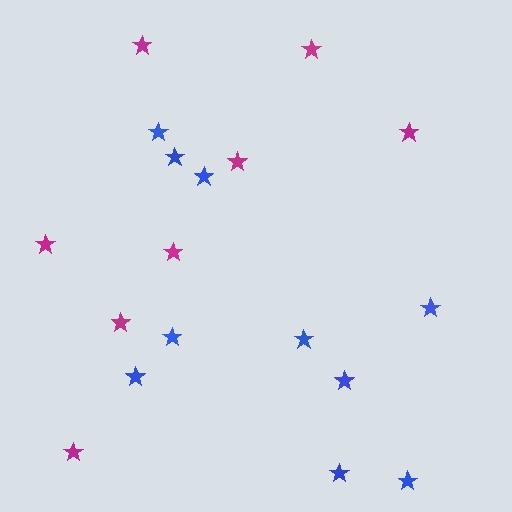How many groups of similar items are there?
There are 2 groups: one group of magenta stars (8) and one group of blue stars (10).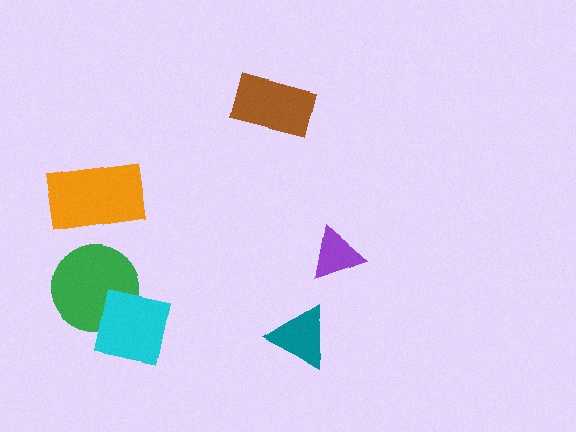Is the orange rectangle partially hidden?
No, no other shape covers it.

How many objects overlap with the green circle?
1 object overlaps with the green circle.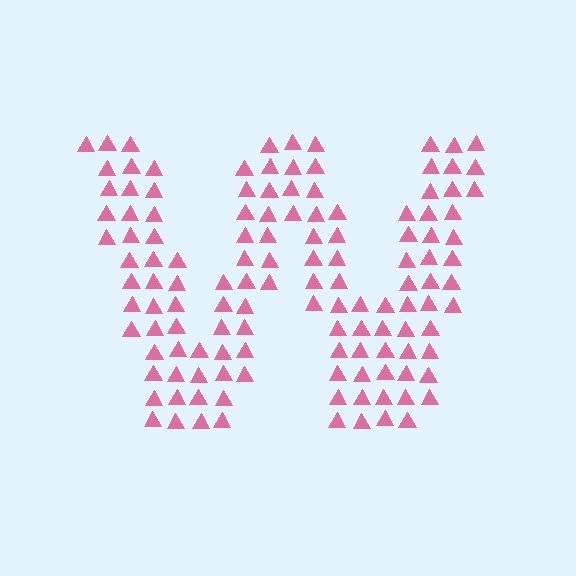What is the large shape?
The large shape is the letter W.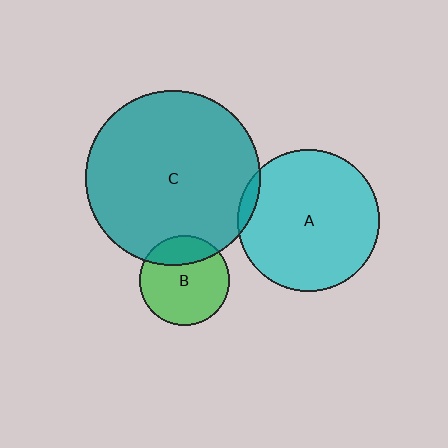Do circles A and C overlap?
Yes.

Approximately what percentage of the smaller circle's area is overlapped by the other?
Approximately 5%.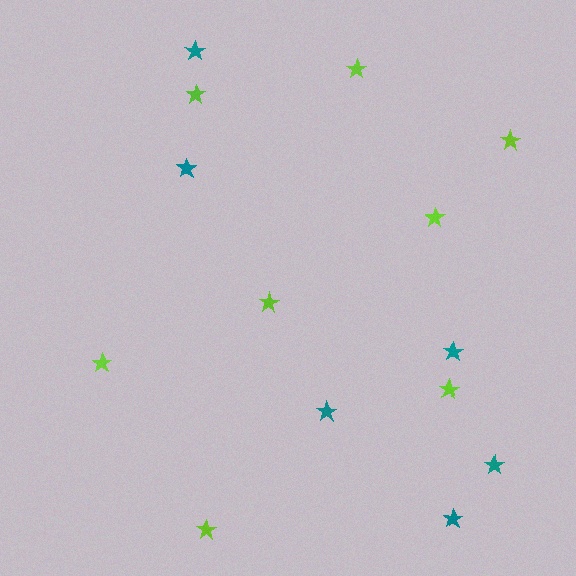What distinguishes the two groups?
There are 2 groups: one group of lime stars (8) and one group of teal stars (6).